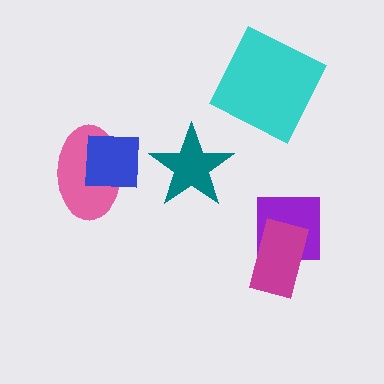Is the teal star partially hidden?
No, no other shape covers it.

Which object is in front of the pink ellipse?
The blue square is in front of the pink ellipse.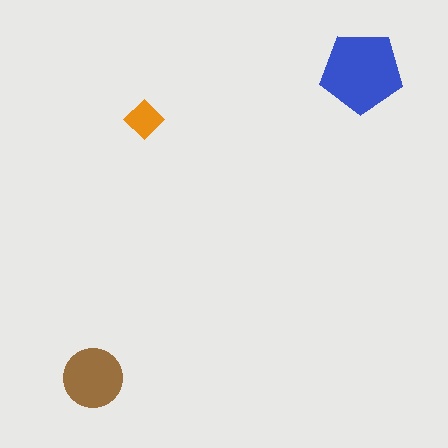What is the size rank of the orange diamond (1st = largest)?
3rd.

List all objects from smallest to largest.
The orange diamond, the brown circle, the blue pentagon.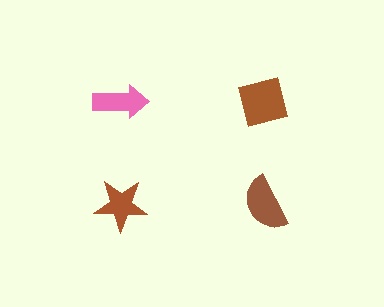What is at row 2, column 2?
A brown semicircle.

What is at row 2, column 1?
A brown star.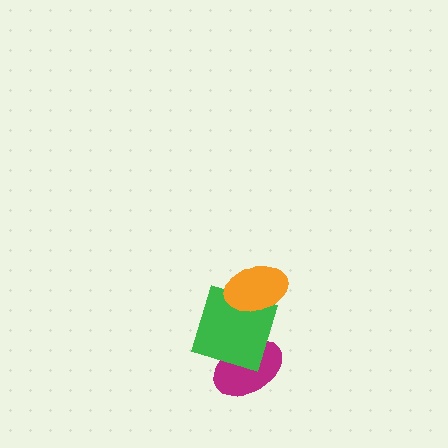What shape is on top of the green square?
The orange ellipse is on top of the green square.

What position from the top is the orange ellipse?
The orange ellipse is 1st from the top.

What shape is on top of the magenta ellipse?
The green square is on top of the magenta ellipse.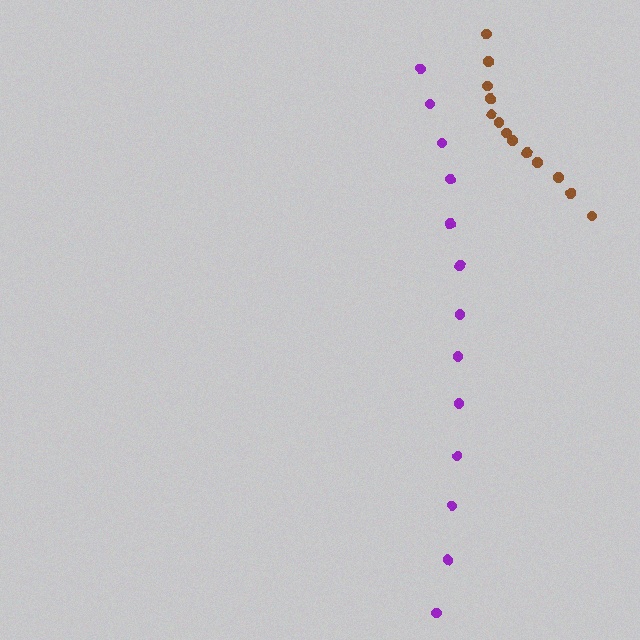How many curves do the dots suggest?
There are 2 distinct paths.